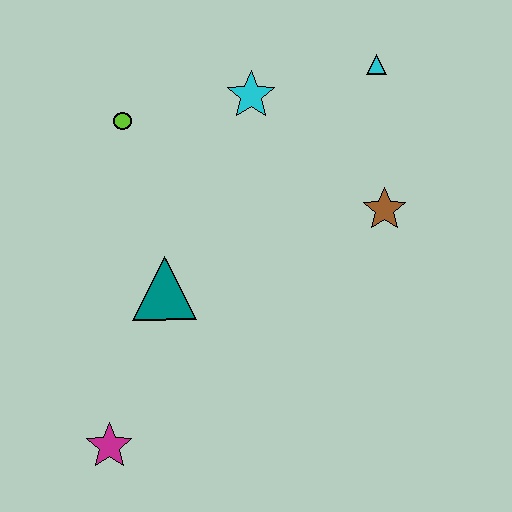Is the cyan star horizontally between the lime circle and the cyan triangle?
Yes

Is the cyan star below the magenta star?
No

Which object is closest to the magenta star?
The teal triangle is closest to the magenta star.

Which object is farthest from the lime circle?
The magenta star is farthest from the lime circle.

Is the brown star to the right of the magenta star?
Yes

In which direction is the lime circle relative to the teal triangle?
The lime circle is above the teal triangle.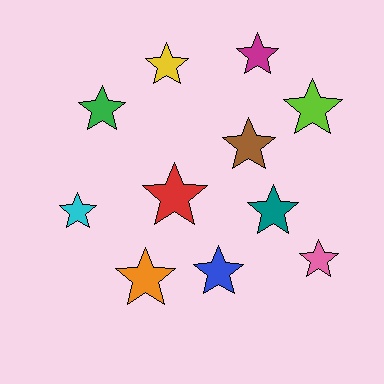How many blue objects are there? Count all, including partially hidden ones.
There is 1 blue object.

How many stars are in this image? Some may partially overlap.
There are 11 stars.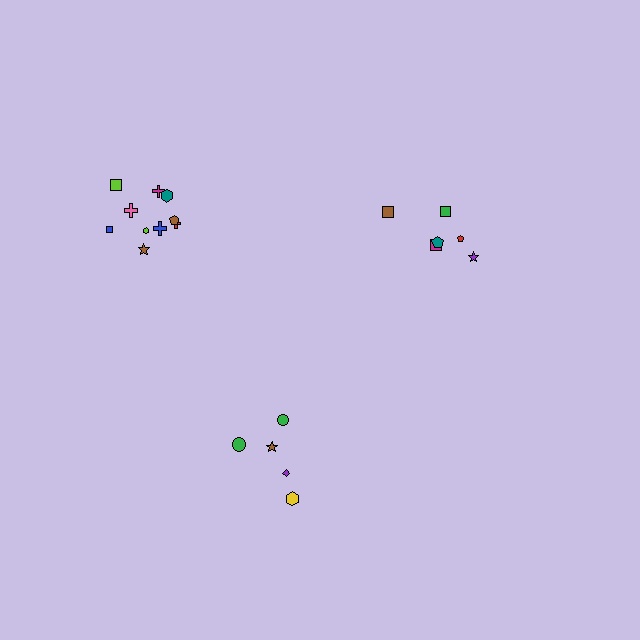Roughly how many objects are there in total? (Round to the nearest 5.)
Roughly 20 objects in total.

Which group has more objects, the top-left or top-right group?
The top-left group.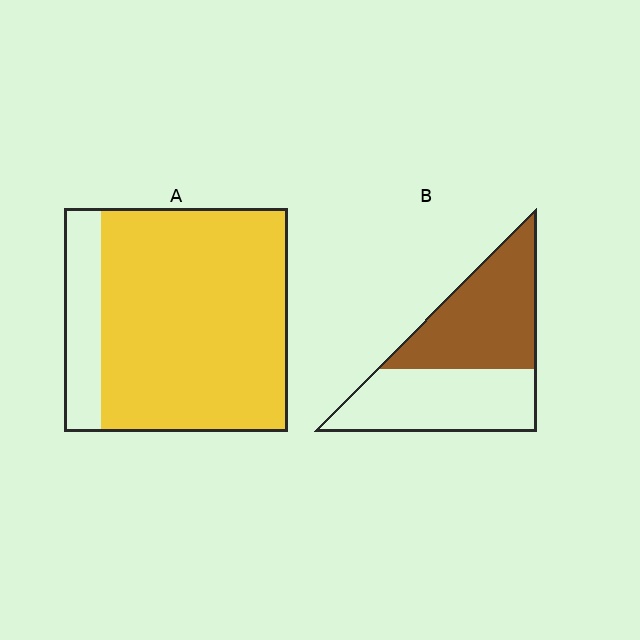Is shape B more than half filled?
Roughly half.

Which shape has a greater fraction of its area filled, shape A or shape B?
Shape A.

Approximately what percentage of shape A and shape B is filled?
A is approximately 85% and B is approximately 50%.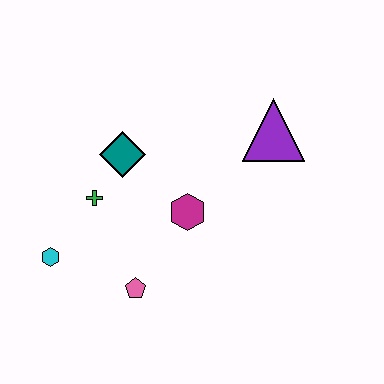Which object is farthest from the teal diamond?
The purple triangle is farthest from the teal diamond.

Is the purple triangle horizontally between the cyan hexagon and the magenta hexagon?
No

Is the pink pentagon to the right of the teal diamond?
Yes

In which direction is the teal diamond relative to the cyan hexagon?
The teal diamond is above the cyan hexagon.